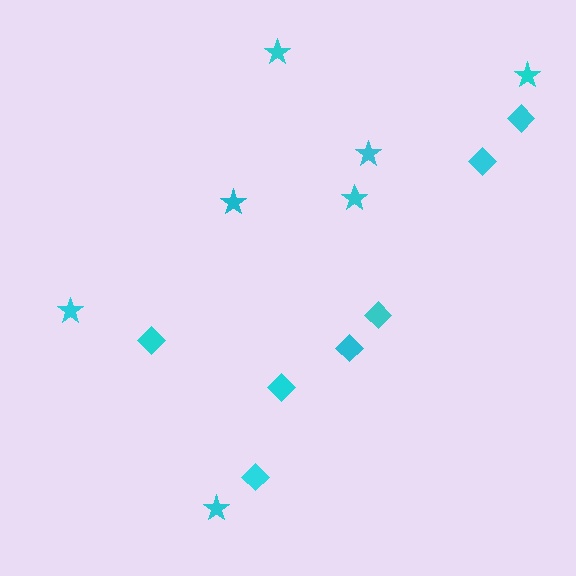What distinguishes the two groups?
There are 2 groups: one group of stars (7) and one group of diamonds (7).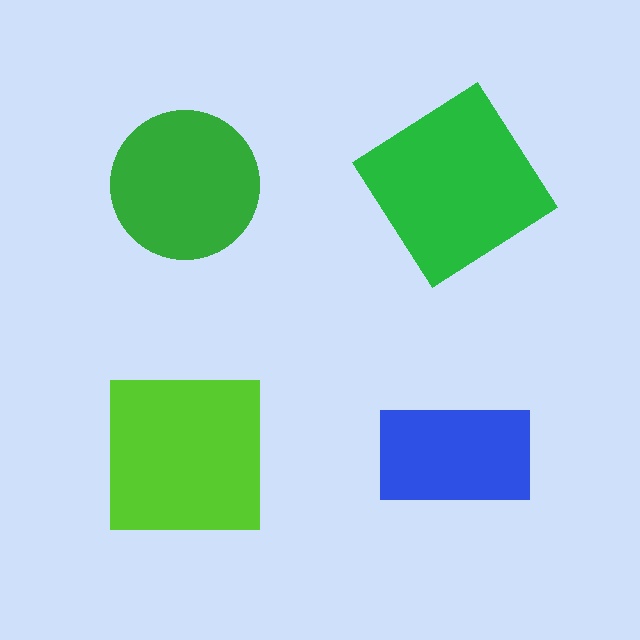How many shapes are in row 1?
2 shapes.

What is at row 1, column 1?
A green circle.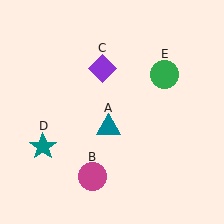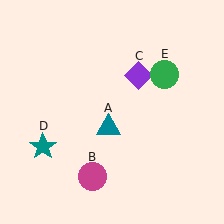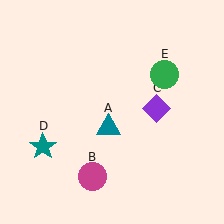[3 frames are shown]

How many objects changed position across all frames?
1 object changed position: purple diamond (object C).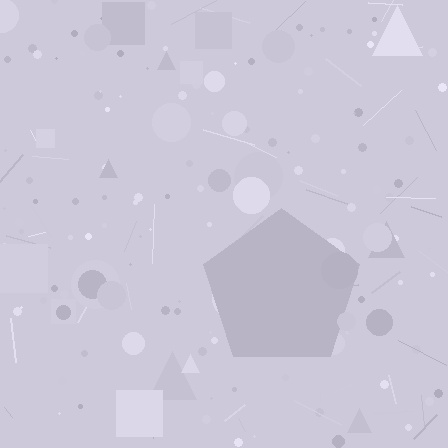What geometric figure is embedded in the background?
A pentagon is embedded in the background.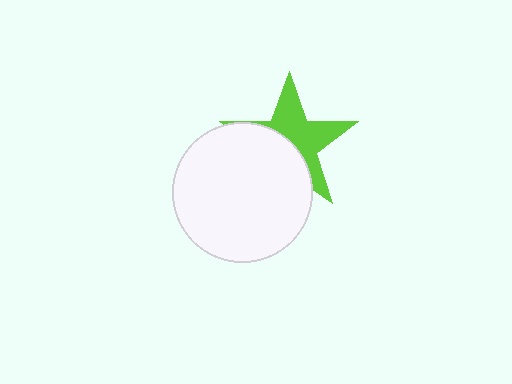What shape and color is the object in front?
The object in front is a white circle.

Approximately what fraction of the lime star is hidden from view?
Roughly 48% of the lime star is hidden behind the white circle.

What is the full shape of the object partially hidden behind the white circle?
The partially hidden object is a lime star.